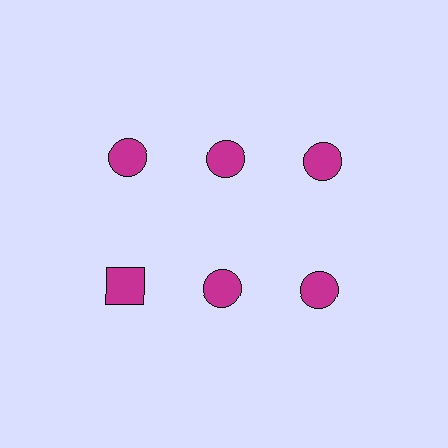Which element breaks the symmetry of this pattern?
The magenta square in the second row, leftmost column breaks the symmetry. All other shapes are magenta circles.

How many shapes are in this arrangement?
There are 6 shapes arranged in a grid pattern.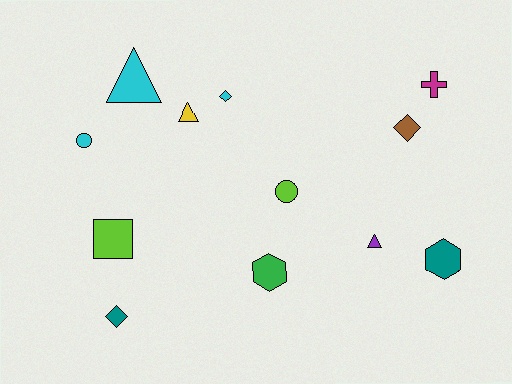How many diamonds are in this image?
There are 3 diamonds.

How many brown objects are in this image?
There is 1 brown object.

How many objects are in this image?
There are 12 objects.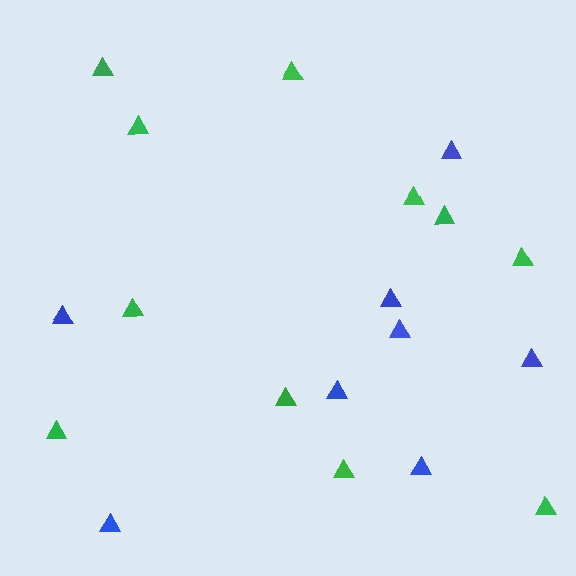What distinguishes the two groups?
There are 2 groups: one group of green triangles (11) and one group of blue triangles (8).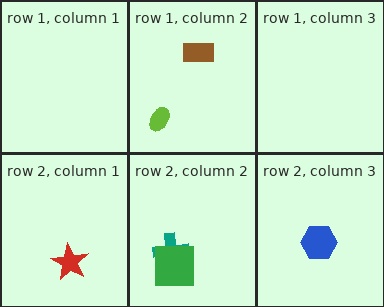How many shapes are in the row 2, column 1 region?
1.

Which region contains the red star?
The row 2, column 1 region.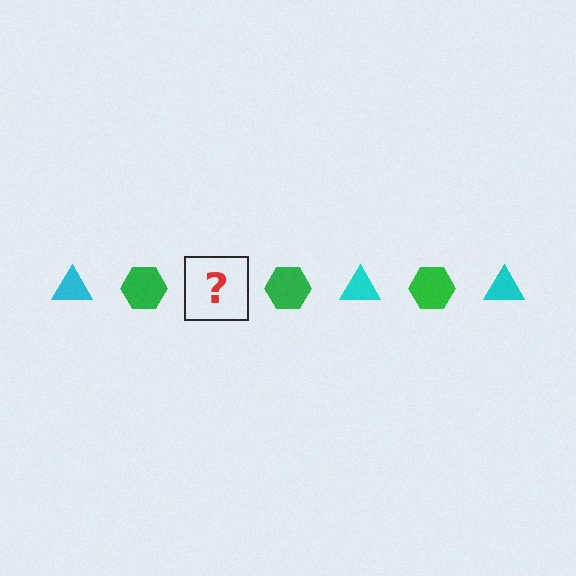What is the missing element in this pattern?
The missing element is a cyan triangle.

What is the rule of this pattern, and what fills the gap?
The rule is that the pattern alternates between cyan triangle and green hexagon. The gap should be filled with a cyan triangle.